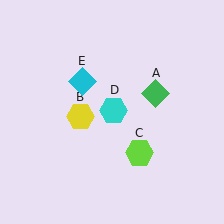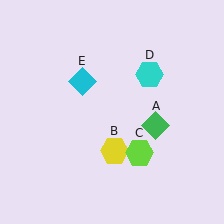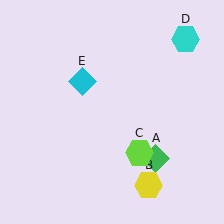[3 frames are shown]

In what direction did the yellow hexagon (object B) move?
The yellow hexagon (object B) moved down and to the right.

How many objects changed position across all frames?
3 objects changed position: green diamond (object A), yellow hexagon (object B), cyan hexagon (object D).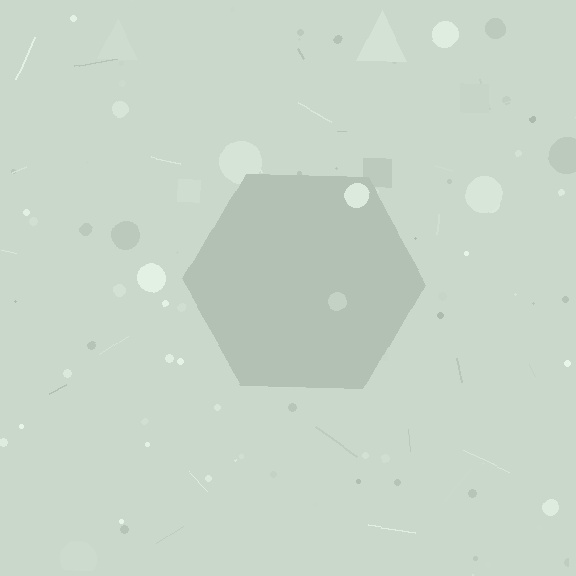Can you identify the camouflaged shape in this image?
The camouflaged shape is a hexagon.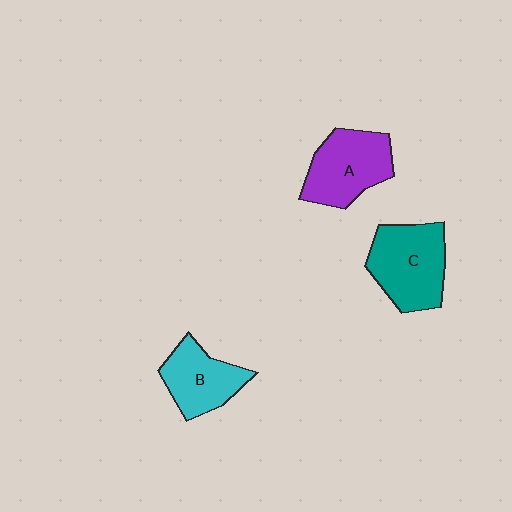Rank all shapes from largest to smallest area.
From largest to smallest: C (teal), A (purple), B (cyan).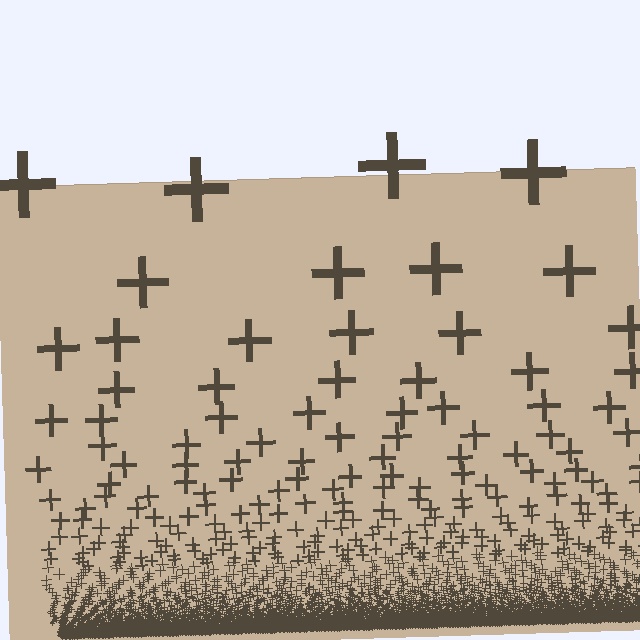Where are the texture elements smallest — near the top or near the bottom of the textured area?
Near the bottom.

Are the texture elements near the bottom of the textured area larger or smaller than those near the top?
Smaller. The gradient is inverted — elements near the bottom are smaller and denser.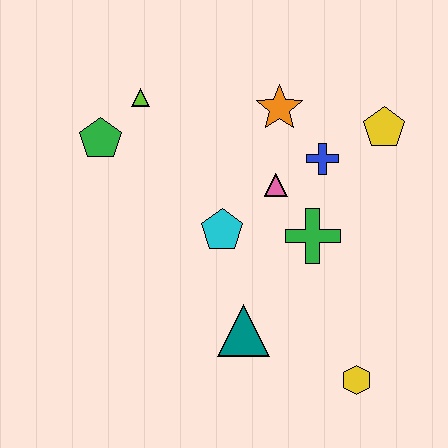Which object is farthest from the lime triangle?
The yellow hexagon is farthest from the lime triangle.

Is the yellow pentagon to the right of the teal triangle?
Yes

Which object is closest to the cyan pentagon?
The pink triangle is closest to the cyan pentagon.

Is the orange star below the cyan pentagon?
No